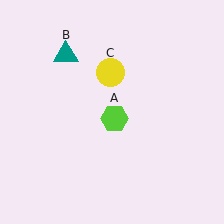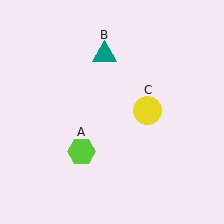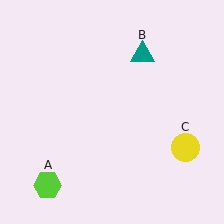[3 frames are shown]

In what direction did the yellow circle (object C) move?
The yellow circle (object C) moved down and to the right.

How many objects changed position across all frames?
3 objects changed position: lime hexagon (object A), teal triangle (object B), yellow circle (object C).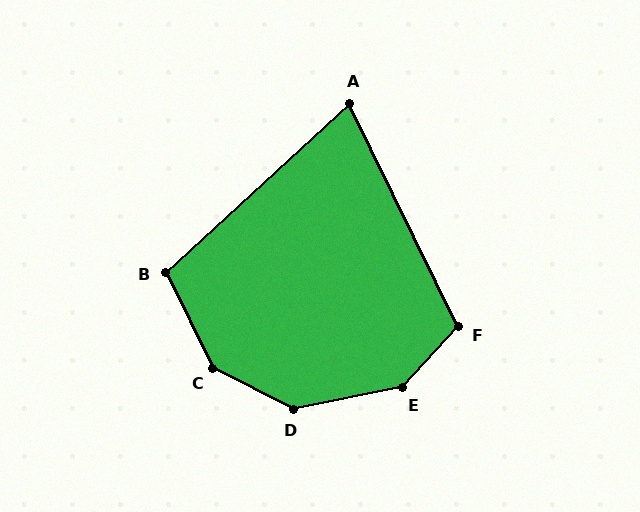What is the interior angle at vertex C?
Approximately 143 degrees (obtuse).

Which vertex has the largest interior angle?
E, at approximately 143 degrees.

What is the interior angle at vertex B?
Approximately 106 degrees (obtuse).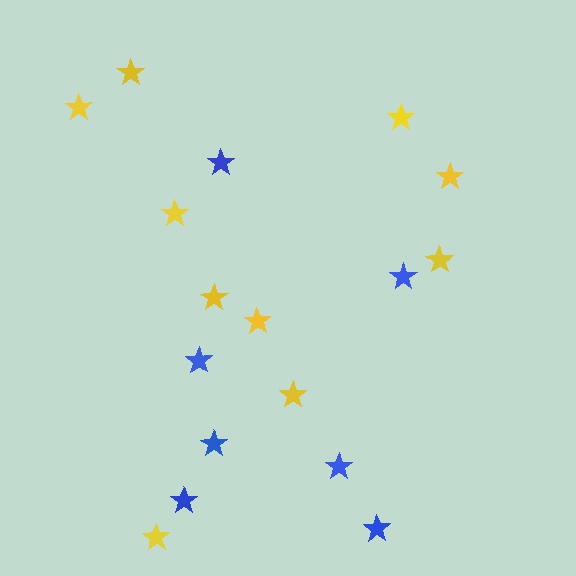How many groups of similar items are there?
There are 2 groups: one group of yellow stars (10) and one group of blue stars (7).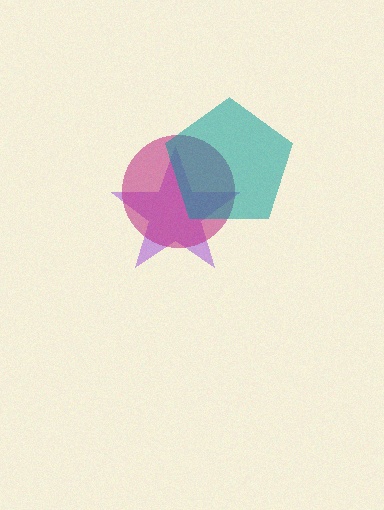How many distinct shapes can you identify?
There are 3 distinct shapes: a purple star, a magenta circle, a teal pentagon.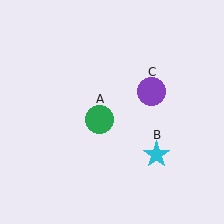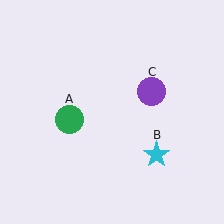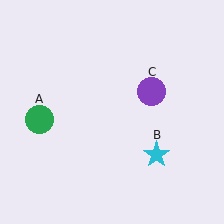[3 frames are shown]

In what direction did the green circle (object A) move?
The green circle (object A) moved left.